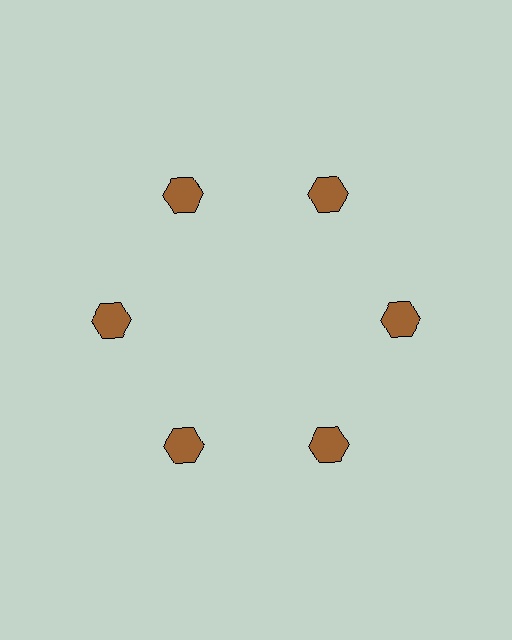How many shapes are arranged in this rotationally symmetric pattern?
There are 6 shapes, arranged in 6 groups of 1.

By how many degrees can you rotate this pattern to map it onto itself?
The pattern maps onto itself every 60 degrees of rotation.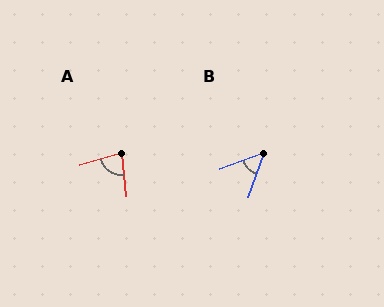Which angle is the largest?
A, at approximately 79 degrees.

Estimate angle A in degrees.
Approximately 79 degrees.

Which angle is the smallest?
B, at approximately 50 degrees.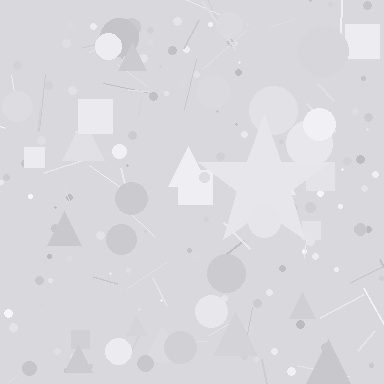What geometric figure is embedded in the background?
A star is embedded in the background.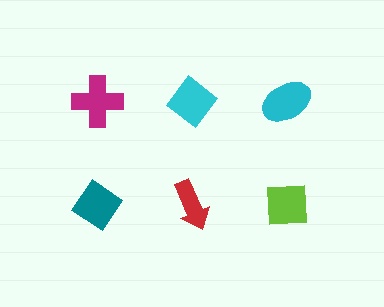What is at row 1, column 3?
A cyan ellipse.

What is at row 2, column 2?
A red arrow.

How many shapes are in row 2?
3 shapes.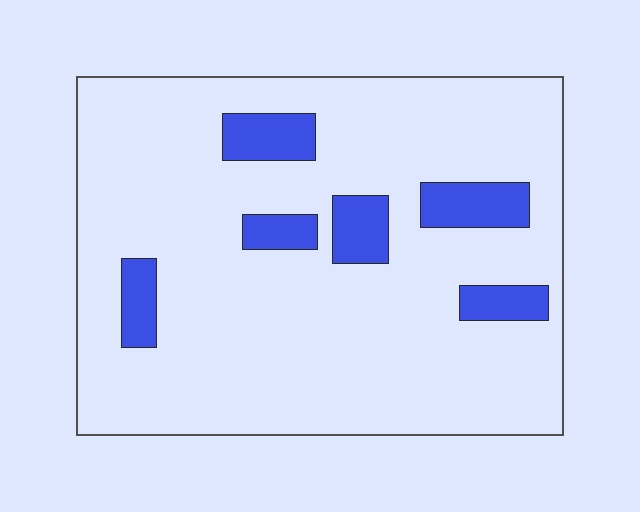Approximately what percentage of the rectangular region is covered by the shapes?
Approximately 15%.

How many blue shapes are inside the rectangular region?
6.